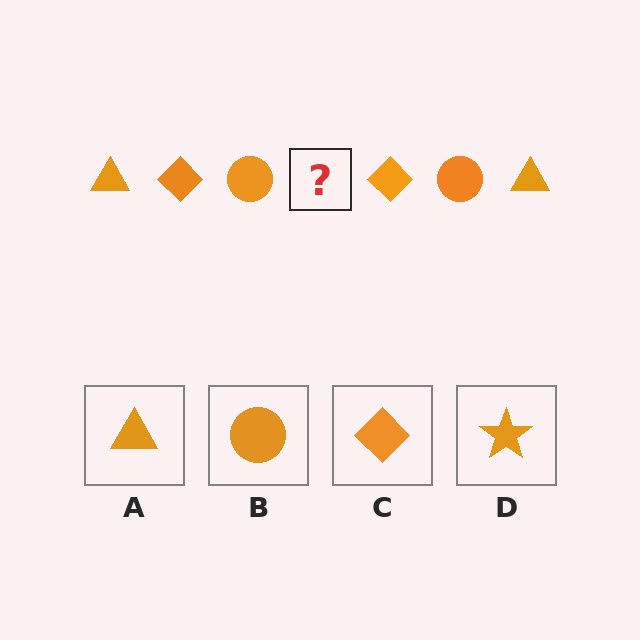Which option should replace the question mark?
Option A.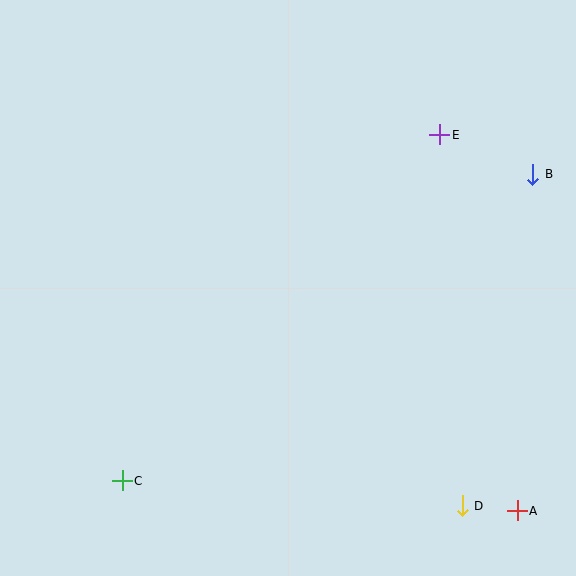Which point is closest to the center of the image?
Point E at (440, 135) is closest to the center.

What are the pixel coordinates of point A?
Point A is at (517, 511).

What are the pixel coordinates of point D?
Point D is at (462, 506).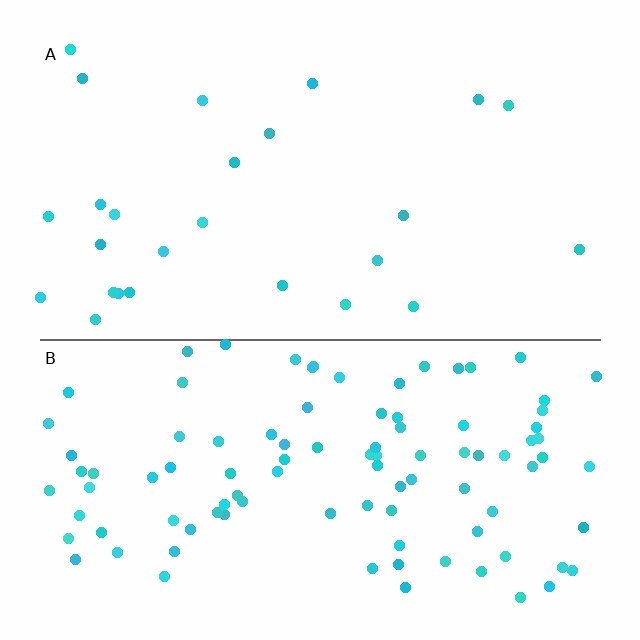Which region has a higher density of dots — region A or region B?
B (the bottom).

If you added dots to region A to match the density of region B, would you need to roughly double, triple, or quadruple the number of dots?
Approximately quadruple.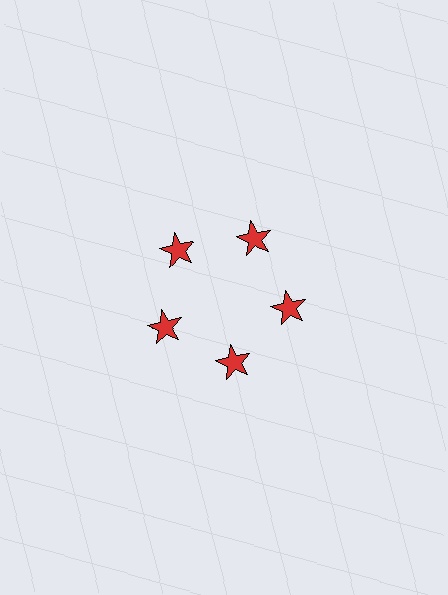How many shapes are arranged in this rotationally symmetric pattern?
There are 5 shapes, arranged in 5 groups of 1.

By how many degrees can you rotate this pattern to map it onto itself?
The pattern maps onto itself every 72 degrees of rotation.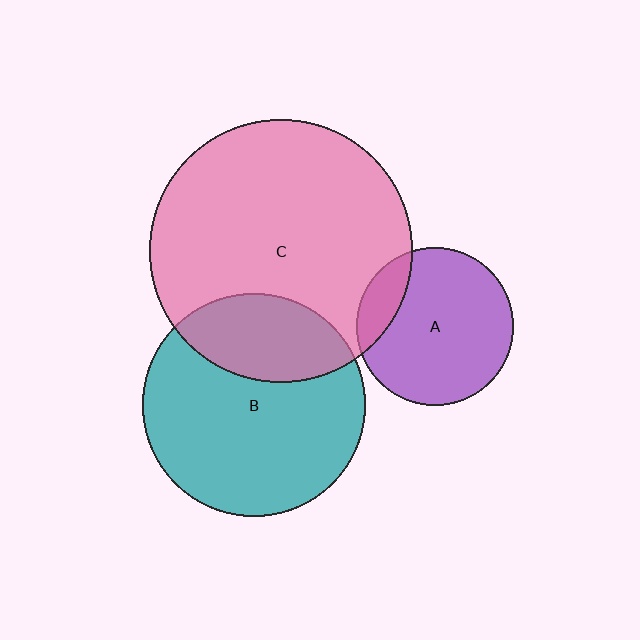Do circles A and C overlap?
Yes.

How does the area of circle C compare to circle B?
Approximately 1.4 times.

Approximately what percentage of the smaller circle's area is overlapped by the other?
Approximately 15%.